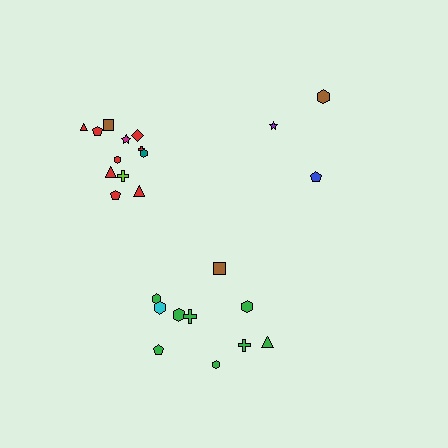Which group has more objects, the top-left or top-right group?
The top-left group.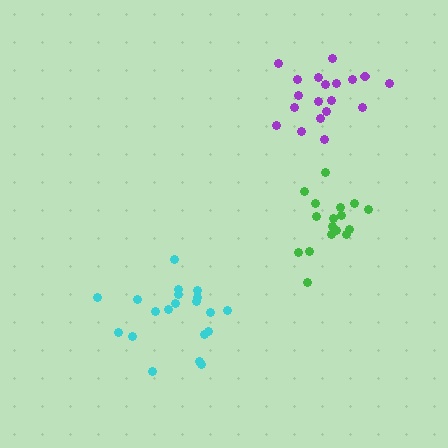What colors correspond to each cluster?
The clusters are colored: cyan, green, purple.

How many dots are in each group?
Group 1: 20 dots, Group 2: 18 dots, Group 3: 19 dots (57 total).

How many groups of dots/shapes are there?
There are 3 groups.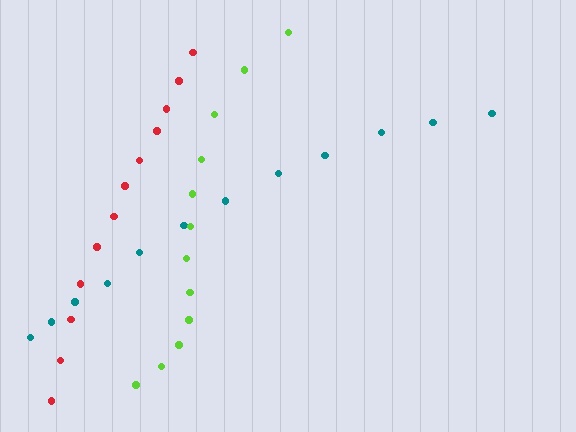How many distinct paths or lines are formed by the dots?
There are 3 distinct paths.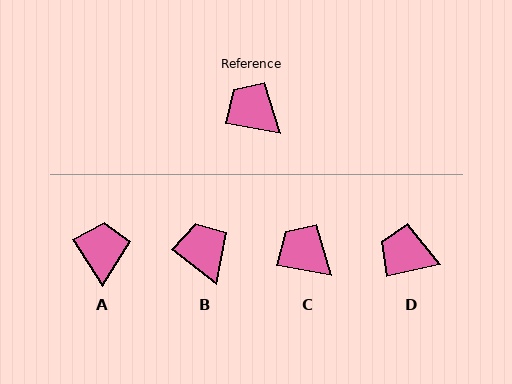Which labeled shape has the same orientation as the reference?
C.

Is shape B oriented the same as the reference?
No, it is off by about 28 degrees.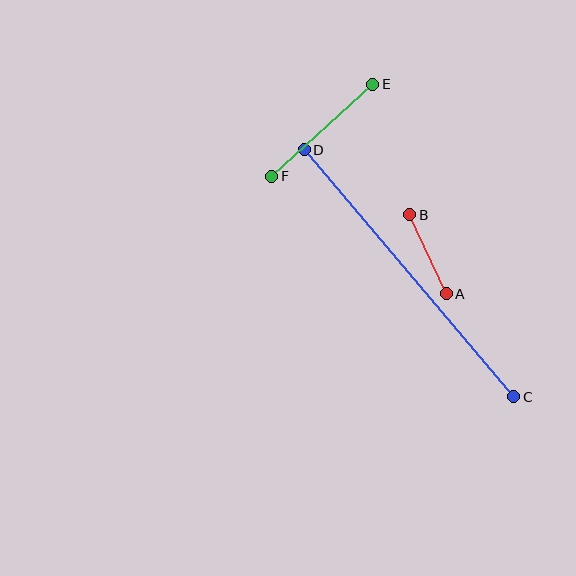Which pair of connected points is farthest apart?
Points C and D are farthest apart.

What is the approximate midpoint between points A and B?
The midpoint is at approximately (428, 254) pixels.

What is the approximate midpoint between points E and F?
The midpoint is at approximately (322, 130) pixels.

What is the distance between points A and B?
The distance is approximately 87 pixels.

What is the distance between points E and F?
The distance is approximately 136 pixels.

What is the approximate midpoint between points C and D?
The midpoint is at approximately (409, 273) pixels.